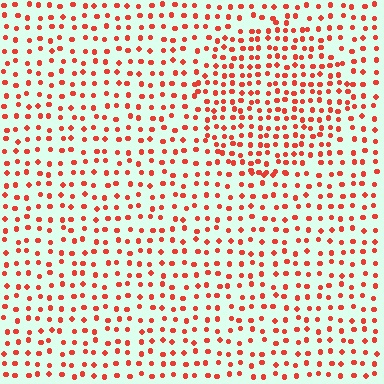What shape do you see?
I see a circle.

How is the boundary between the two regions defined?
The boundary is defined by a change in element density (approximately 1.6x ratio). All elements are the same color, size, and shape.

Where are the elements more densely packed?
The elements are more densely packed inside the circle boundary.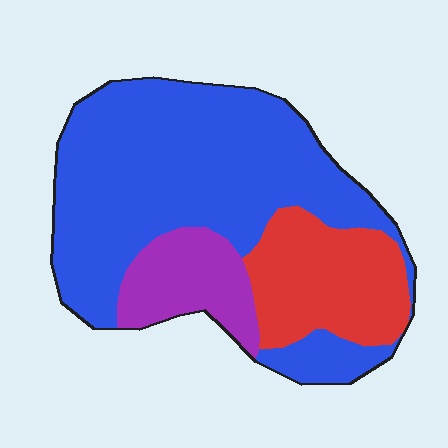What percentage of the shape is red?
Red takes up about one fifth (1/5) of the shape.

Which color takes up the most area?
Blue, at roughly 65%.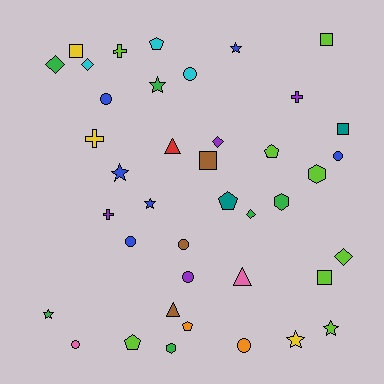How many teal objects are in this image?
There are 2 teal objects.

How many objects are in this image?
There are 40 objects.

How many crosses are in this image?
There are 4 crosses.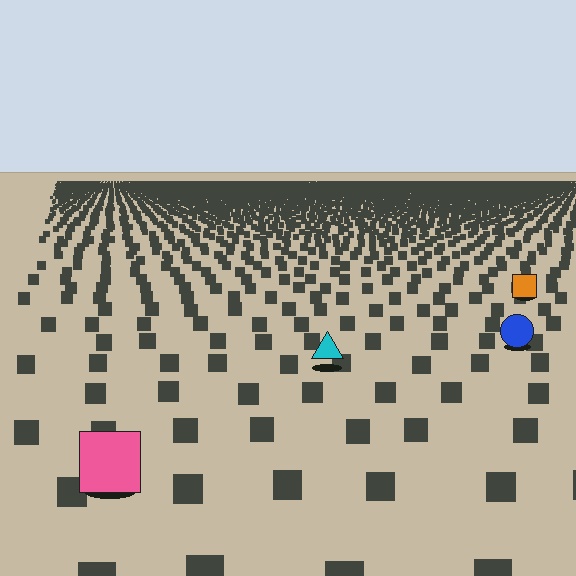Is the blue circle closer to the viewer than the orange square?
Yes. The blue circle is closer — you can tell from the texture gradient: the ground texture is coarser near it.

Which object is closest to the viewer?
The pink square is closest. The texture marks near it are larger and more spread out.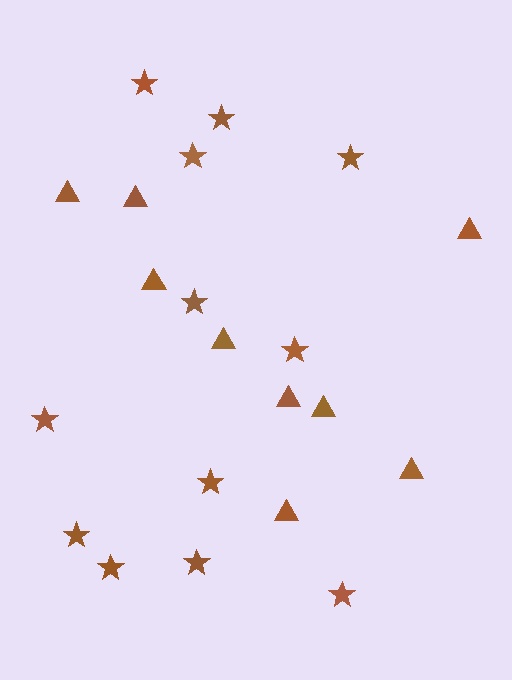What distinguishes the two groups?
There are 2 groups: one group of stars (12) and one group of triangles (9).